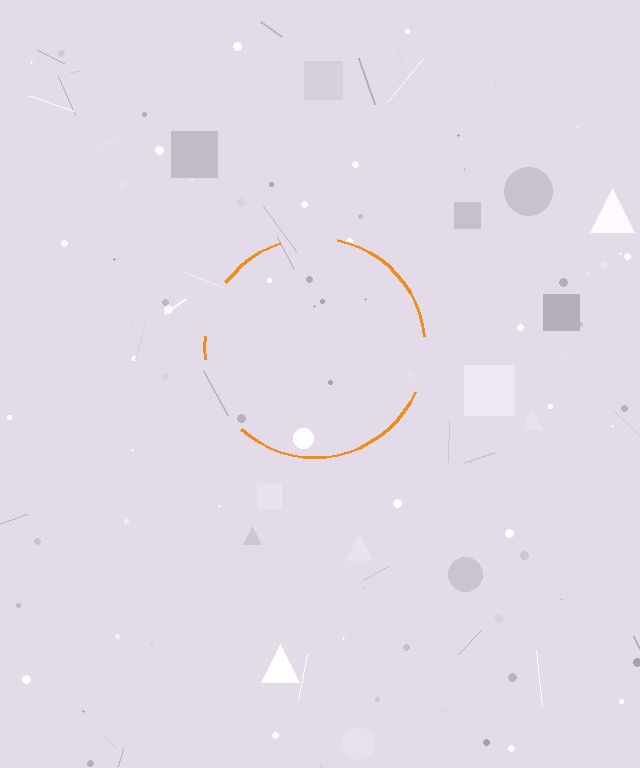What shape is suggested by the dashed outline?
The dashed outline suggests a circle.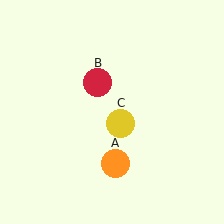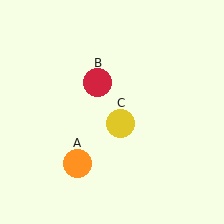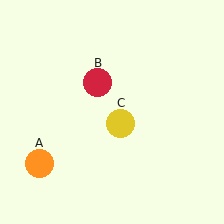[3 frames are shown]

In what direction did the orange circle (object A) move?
The orange circle (object A) moved left.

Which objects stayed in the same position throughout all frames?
Red circle (object B) and yellow circle (object C) remained stationary.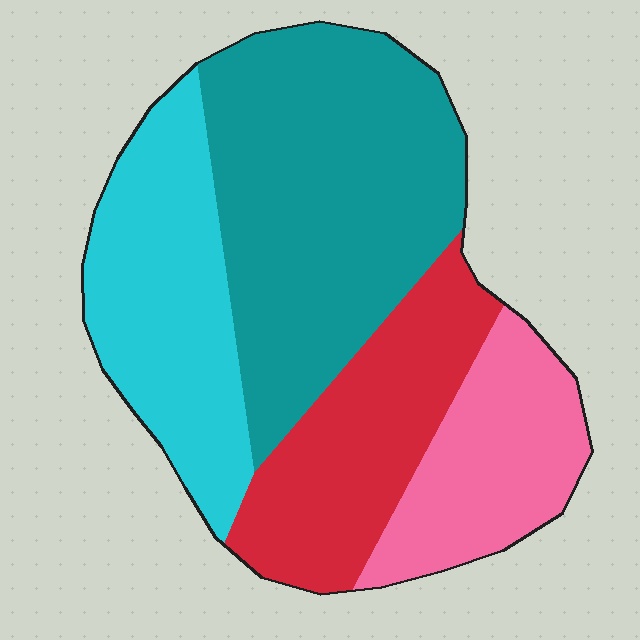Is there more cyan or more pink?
Cyan.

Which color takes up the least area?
Pink, at roughly 15%.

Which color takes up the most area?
Teal, at roughly 40%.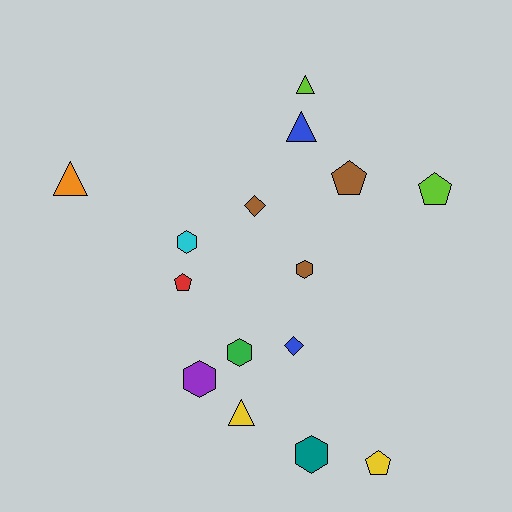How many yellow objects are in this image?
There are 2 yellow objects.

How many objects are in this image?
There are 15 objects.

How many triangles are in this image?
There are 4 triangles.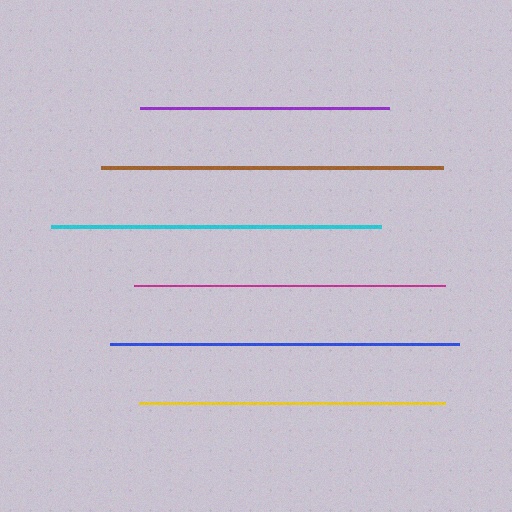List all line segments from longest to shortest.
From longest to shortest: blue, brown, cyan, magenta, yellow, purple.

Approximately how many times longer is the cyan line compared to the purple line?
The cyan line is approximately 1.3 times the length of the purple line.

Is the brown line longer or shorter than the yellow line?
The brown line is longer than the yellow line.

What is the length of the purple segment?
The purple segment is approximately 249 pixels long.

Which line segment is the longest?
The blue line is the longest at approximately 349 pixels.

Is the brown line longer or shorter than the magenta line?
The brown line is longer than the magenta line.